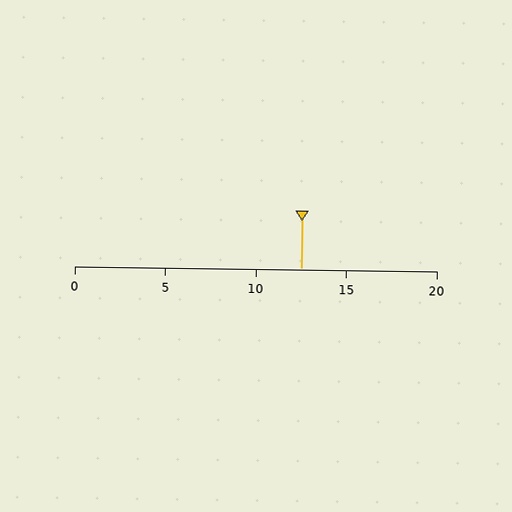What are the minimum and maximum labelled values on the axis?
The axis runs from 0 to 20.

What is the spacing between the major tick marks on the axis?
The major ticks are spaced 5 apart.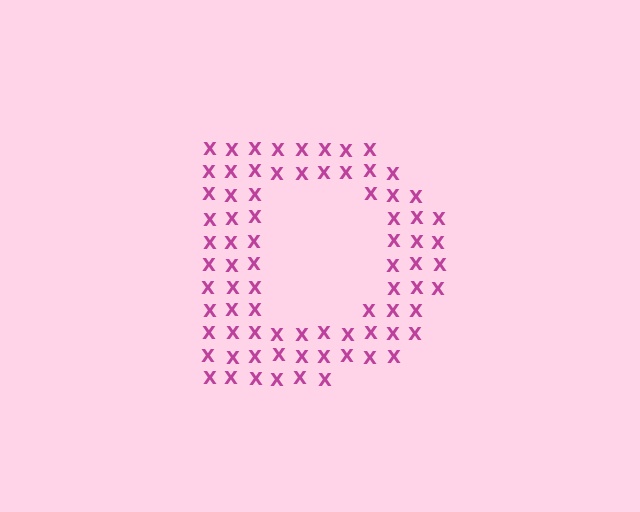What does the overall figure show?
The overall figure shows the letter D.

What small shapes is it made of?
It is made of small letter X's.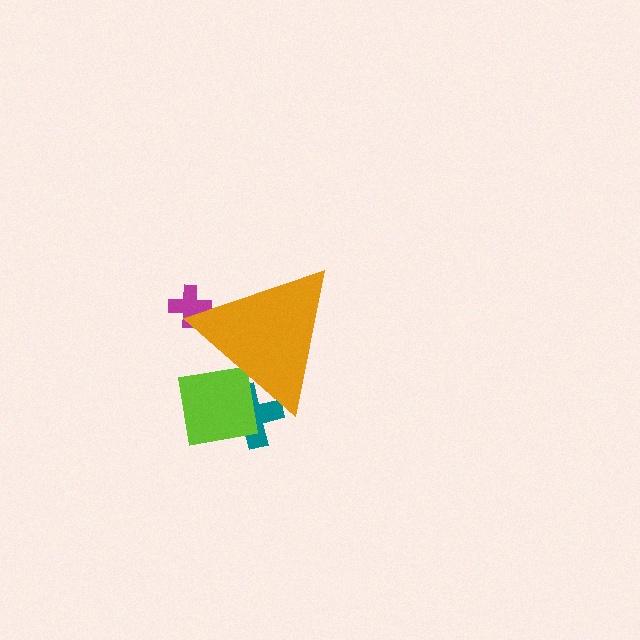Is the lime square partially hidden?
Yes, the lime square is partially hidden behind the orange triangle.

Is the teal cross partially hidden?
Yes, the teal cross is partially hidden behind the orange triangle.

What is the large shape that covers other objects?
An orange triangle.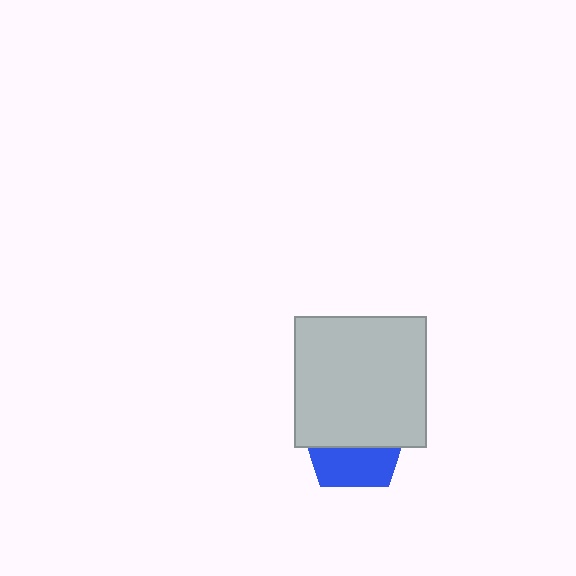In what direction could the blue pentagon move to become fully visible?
The blue pentagon could move down. That would shift it out from behind the light gray square entirely.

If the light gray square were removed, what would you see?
You would see the complete blue pentagon.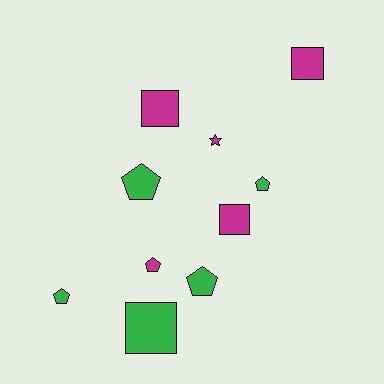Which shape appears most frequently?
Pentagon, with 5 objects.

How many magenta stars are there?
There is 1 magenta star.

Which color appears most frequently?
Green, with 5 objects.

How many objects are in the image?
There are 10 objects.